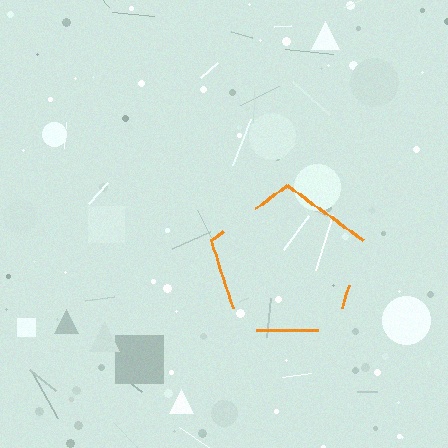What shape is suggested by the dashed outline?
The dashed outline suggests a pentagon.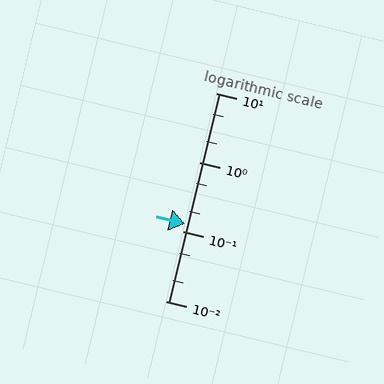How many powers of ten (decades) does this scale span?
The scale spans 3 decades, from 0.01 to 10.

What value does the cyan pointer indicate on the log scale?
The pointer indicates approximately 0.13.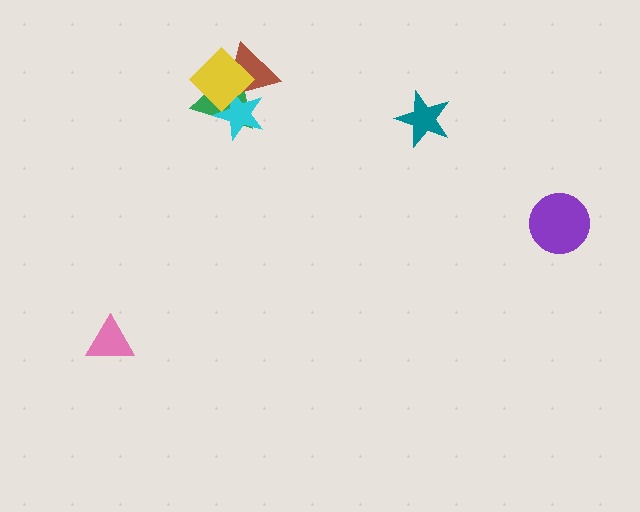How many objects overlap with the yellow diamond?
3 objects overlap with the yellow diamond.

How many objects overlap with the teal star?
0 objects overlap with the teal star.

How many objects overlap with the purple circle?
0 objects overlap with the purple circle.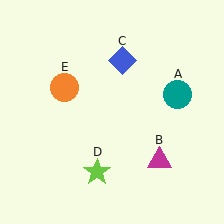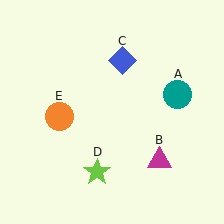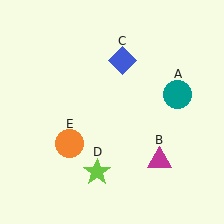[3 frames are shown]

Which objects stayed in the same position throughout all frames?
Teal circle (object A) and magenta triangle (object B) and blue diamond (object C) and lime star (object D) remained stationary.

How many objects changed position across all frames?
1 object changed position: orange circle (object E).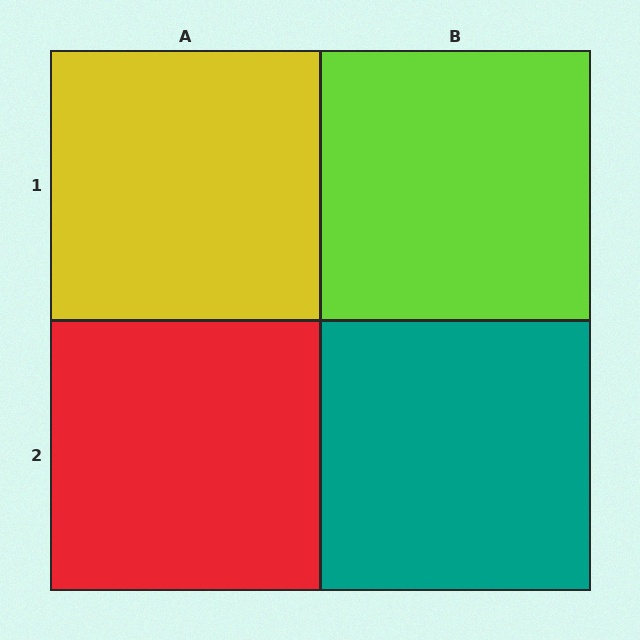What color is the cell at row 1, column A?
Yellow.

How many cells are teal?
1 cell is teal.